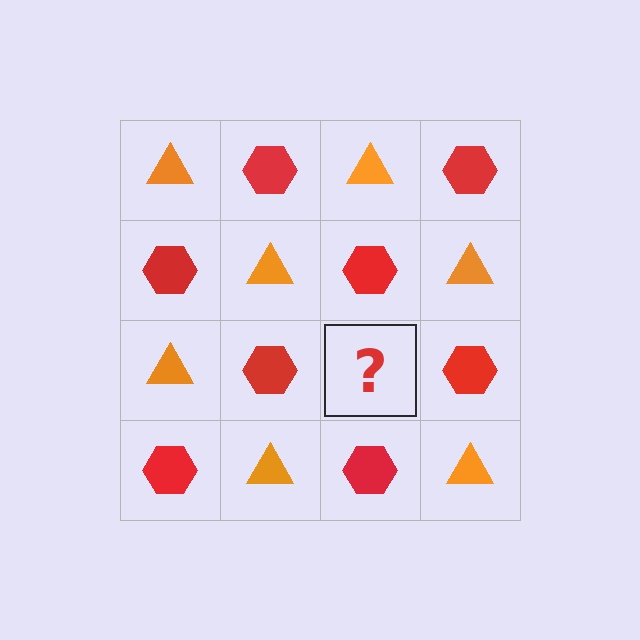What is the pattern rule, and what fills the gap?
The rule is that it alternates orange triangle and red hexagon in a checkerboard pattern. The gap should be filled with an orange triangle.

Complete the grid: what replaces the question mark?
The question mark should be replaced with an orange triangle.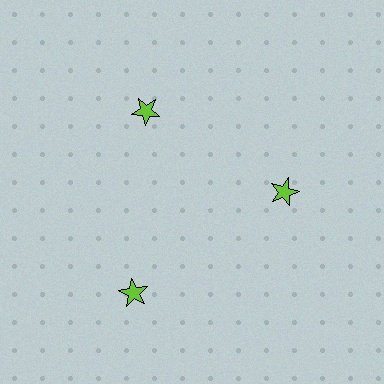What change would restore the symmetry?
The symmetry would be restored by moving it inward, back onto the ring so that all 3 stars sit at equal angles and equal distance from the center.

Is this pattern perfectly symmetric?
No. The 3 lime stars are arranged in a ring, but one element near the 7 o'clock position is pushed outward from the center, breaking the 3-fold rotational symmetry.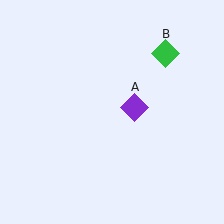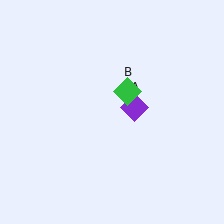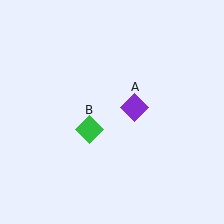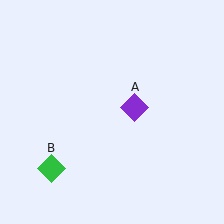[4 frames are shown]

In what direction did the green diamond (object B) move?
The green diamond (object B) moved down and to the left.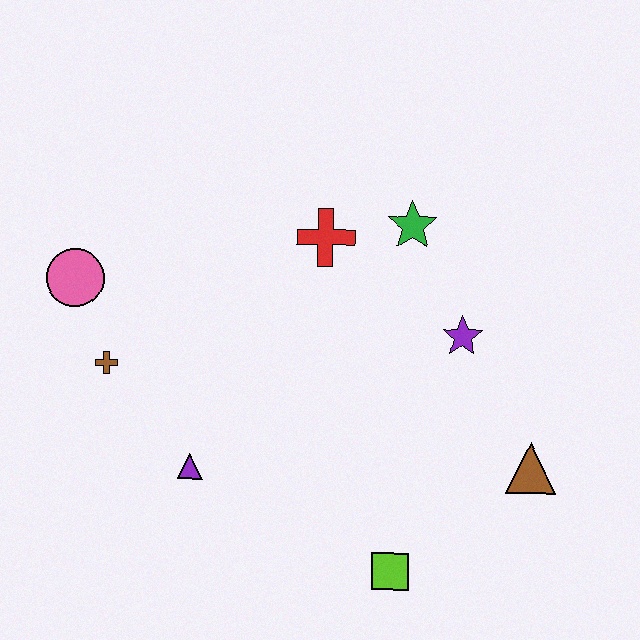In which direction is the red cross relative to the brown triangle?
The red cross is above the brown triangle.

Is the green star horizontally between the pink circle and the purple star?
Yes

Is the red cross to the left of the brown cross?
No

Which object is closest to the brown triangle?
The purple star is closest to the brown triangle.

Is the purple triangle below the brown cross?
Yes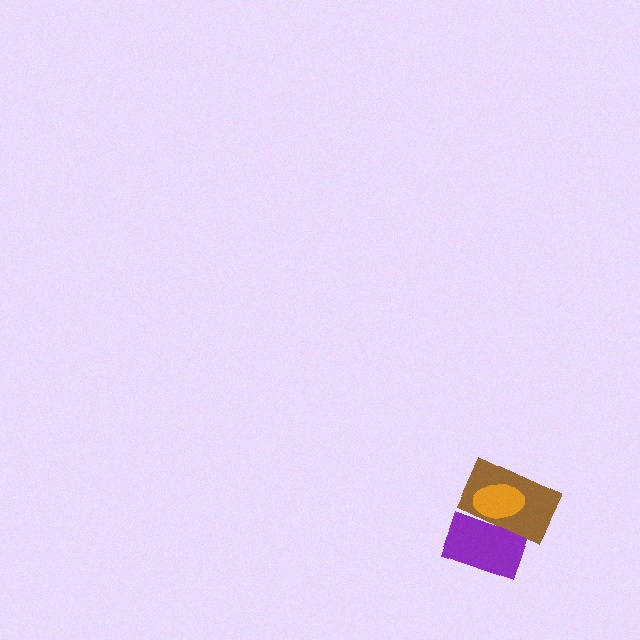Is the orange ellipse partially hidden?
No, no other shape covers it.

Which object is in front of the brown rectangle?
The orange ellipse is in front of the brown rectangle.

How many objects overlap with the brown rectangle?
2 objects overlap with the brown rectangle.